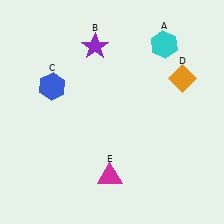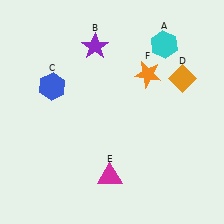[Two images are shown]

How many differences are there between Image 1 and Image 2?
There is 1 difference between the two images.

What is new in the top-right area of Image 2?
An orange star (F) was added in the top-right area of Image 2.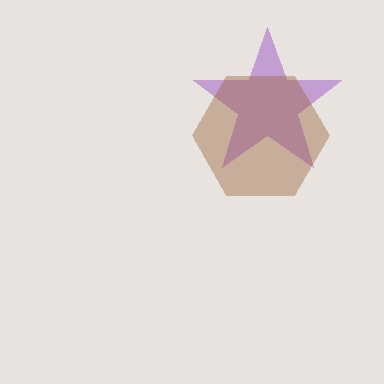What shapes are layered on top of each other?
The layered shapes are: a purple star, a brown hexagon.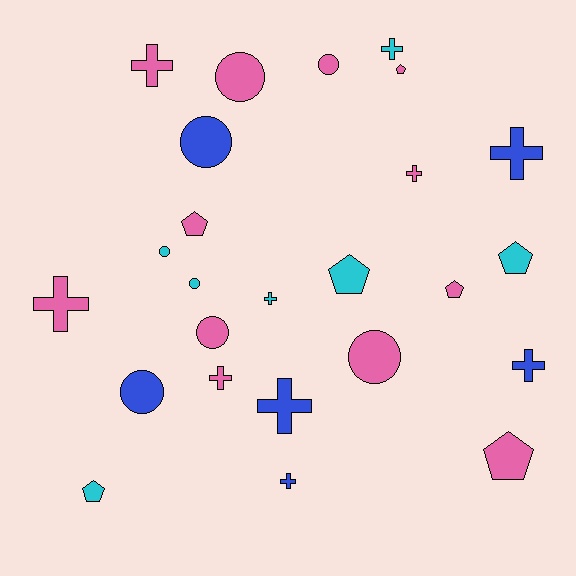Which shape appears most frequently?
Cross, with 10 objects.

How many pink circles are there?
There are 4 pink circles.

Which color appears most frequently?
Pink, with 12 objects.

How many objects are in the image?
There are 25 objects.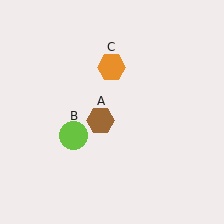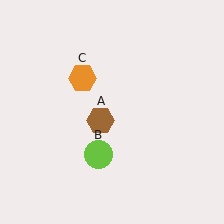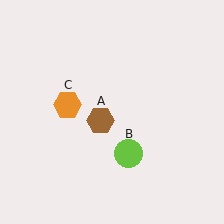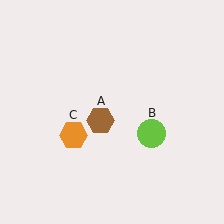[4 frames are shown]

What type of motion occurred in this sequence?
The lime circle (object B), orange hexagon (object C) rotated counterclockwise around the center of the scene.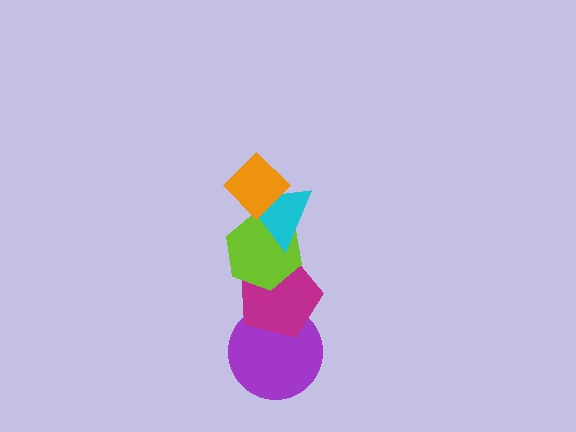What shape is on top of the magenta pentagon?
The lime hexagon is on top of the magenta pentagon.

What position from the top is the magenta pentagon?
The magenta pentagon is 4th from the top.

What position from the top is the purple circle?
The purple circle is 5th from the top.